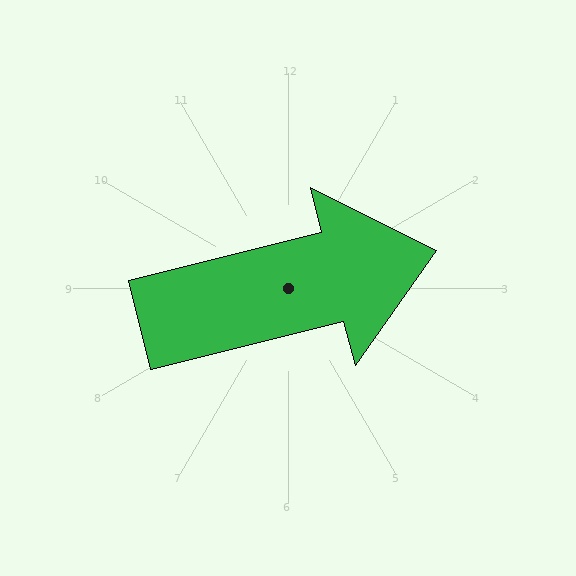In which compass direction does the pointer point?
East.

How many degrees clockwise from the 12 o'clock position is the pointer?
Approximately 76 degrees.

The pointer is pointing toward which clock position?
Roughly 3 o'clock.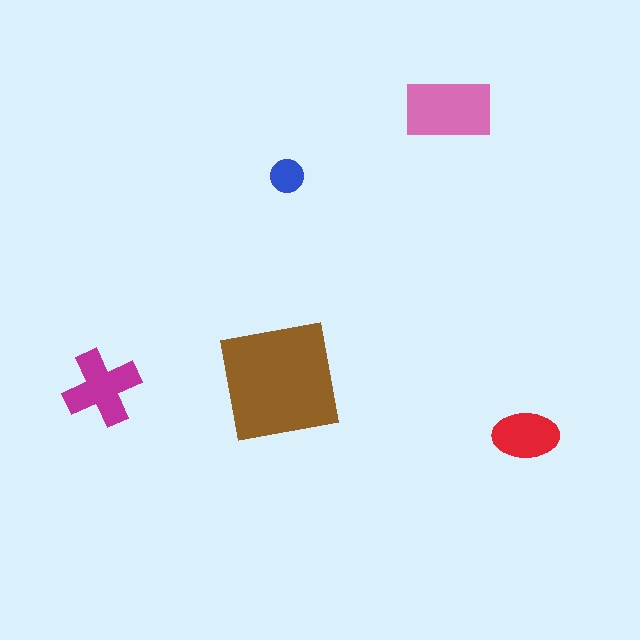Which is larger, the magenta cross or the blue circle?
The magenta cross.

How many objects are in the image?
There are 5 objects in the image.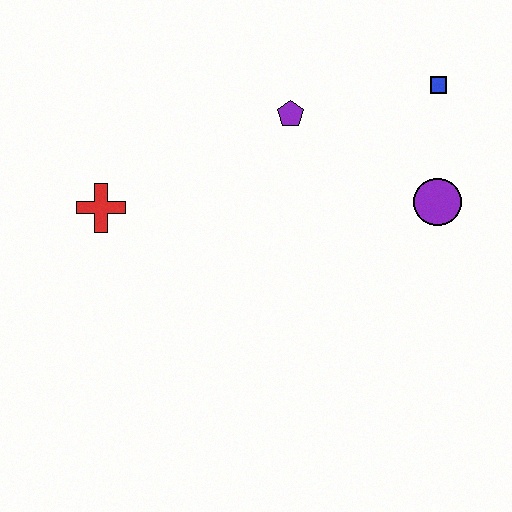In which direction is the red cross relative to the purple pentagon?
The red cross is to the left of the purple pentagon.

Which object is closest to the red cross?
The purple pentagon is closest to the red cross.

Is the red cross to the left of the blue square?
Yes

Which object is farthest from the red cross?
The blue square is farthest from the red cross.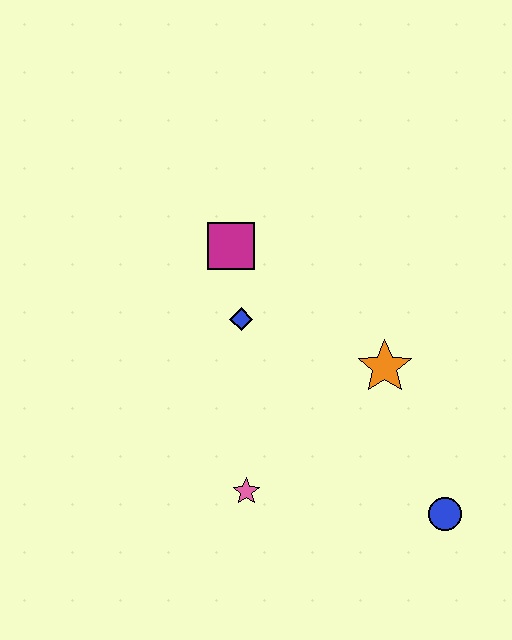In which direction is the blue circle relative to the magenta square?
The blue circle is below the magenta square.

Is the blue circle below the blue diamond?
Yes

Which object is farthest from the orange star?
The magenta square is farthest from the orange star.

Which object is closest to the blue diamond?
The magenta square is closest to the blue diamond.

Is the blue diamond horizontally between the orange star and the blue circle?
No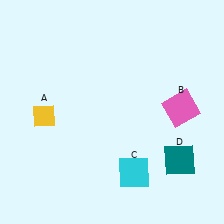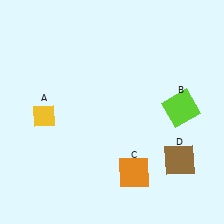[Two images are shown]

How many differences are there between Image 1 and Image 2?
There are 3 differences between the two images.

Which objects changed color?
B changed from pink to lime. C changed from cyan to orange. D changed from teal to brown.